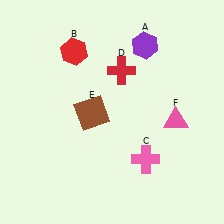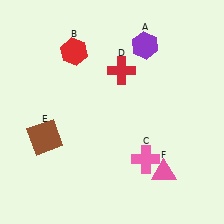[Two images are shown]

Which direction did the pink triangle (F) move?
The pink triangle (F) moved down.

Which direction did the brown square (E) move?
The brown square (E) moved left.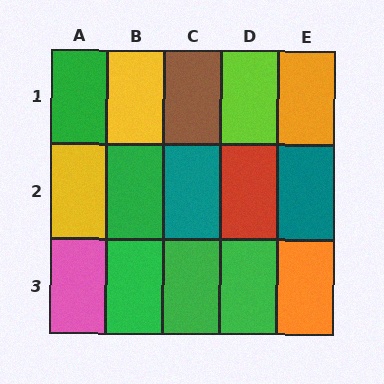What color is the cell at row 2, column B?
Green.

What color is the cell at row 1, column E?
Orange.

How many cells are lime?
1 cell is lime.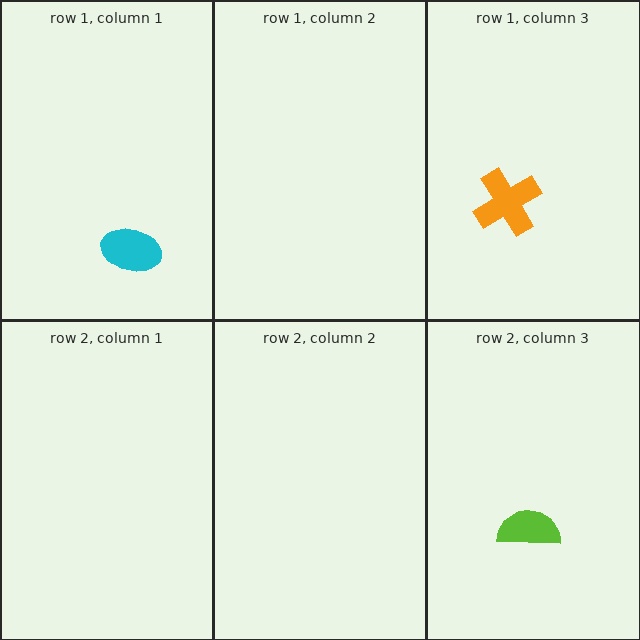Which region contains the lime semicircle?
The row 2, column 3 region.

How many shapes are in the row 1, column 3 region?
1.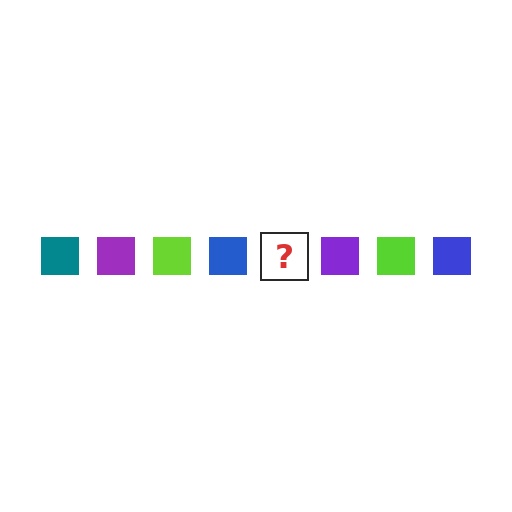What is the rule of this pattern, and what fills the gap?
The rule is that the pattern cycles through teal, purple, lime, blue squares. The gap should be filled with a teal square.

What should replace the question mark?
The question mark should be replaced with a teal square.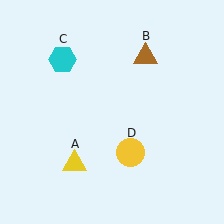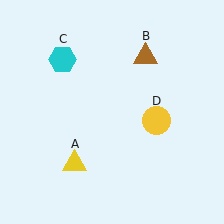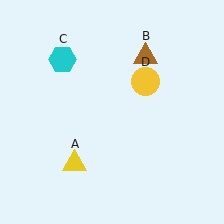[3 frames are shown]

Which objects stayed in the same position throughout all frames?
Yellow triangle (object A) and brown triangle (object B) and cyan hexagon (object C) remained stationary.